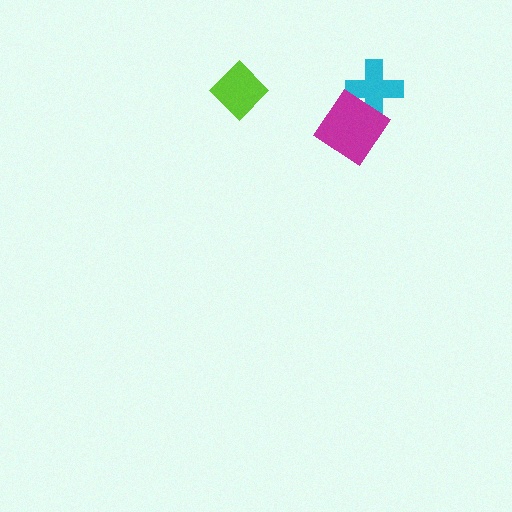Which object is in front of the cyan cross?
The magenta diamond is in front of the cyan cross.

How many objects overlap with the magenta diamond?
1 object overlaps with the magenta diamond.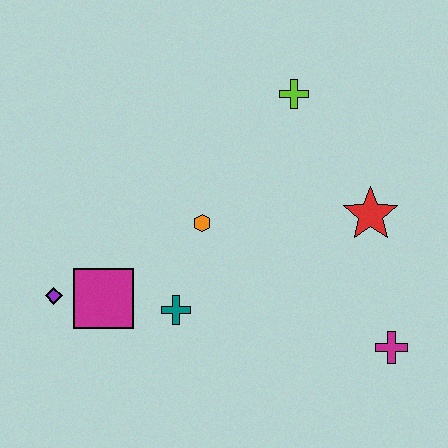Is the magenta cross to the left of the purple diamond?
No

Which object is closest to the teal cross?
The magenta square is closest to the teal cross.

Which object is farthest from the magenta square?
The magenta cross is farthest from the magenta square.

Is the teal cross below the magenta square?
Yes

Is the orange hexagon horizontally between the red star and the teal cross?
Yes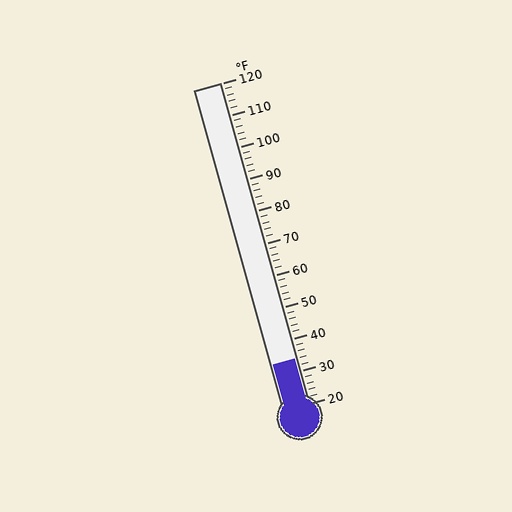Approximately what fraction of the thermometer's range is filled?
The thermometer is filled to approximately 15% of its range.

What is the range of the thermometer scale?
The thermometer scale ranges from 20°F to 120°F.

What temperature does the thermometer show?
The thermometer shows approximately 34°F.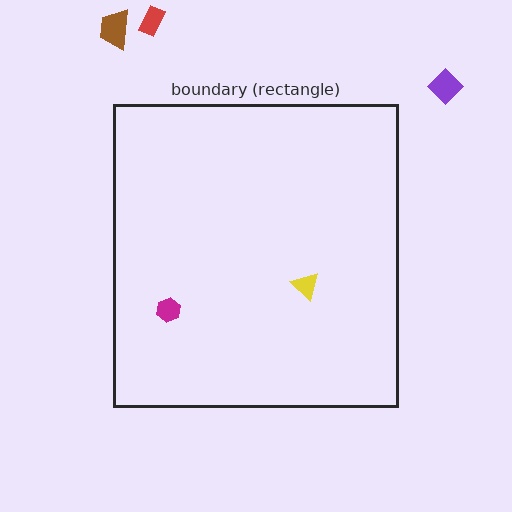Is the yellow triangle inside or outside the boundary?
Inside.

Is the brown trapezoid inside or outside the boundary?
Outside.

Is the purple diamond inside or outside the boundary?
Outside.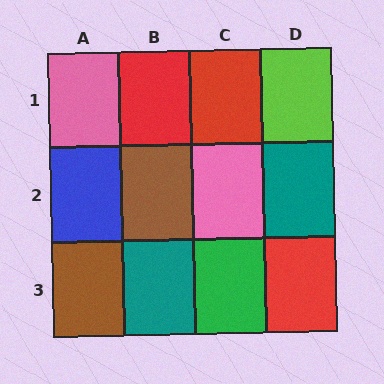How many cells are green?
1 cell is green.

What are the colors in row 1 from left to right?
Pink, red, red, lime.